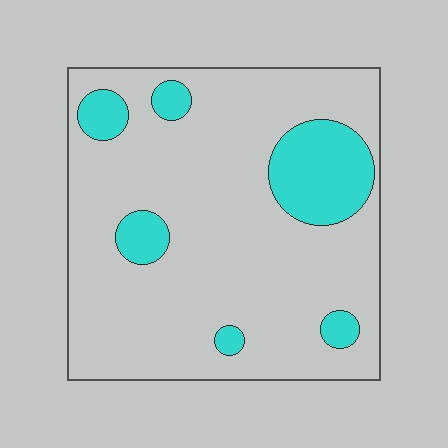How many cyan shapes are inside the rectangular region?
6.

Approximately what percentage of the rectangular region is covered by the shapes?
Approximately 15%.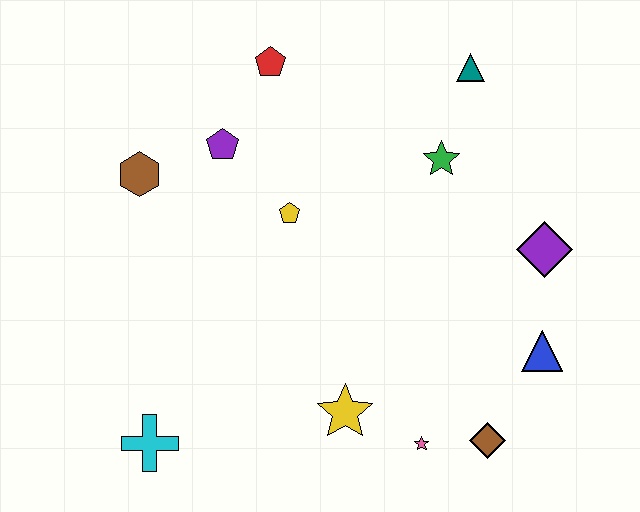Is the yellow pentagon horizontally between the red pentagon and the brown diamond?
Yes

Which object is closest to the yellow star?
The pink star is closest to the yellow star.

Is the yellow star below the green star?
Yes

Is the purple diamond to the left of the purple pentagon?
No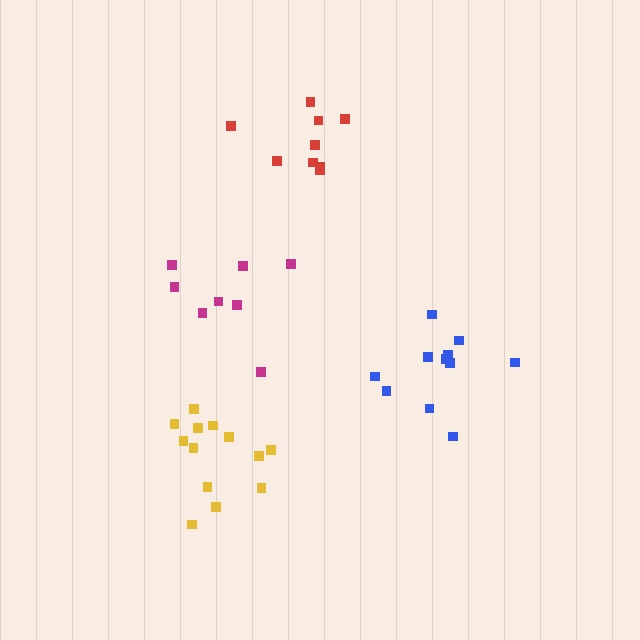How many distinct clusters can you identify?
There are 4 distinct clusters.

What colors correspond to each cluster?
The clusters are colored: magenta, yellow, blue, red.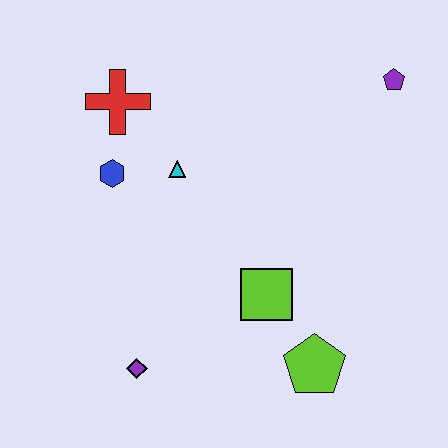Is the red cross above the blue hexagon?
Yes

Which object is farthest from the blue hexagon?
The purple pentagon is farthest from the blue hexagon.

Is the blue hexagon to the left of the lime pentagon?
Yes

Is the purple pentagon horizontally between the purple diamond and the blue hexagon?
No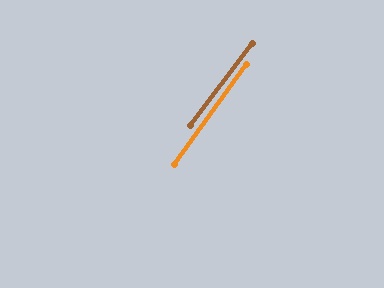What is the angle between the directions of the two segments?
Approximately 1 degree.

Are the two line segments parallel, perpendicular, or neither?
Parallel — their directions differ by only 0.8°.